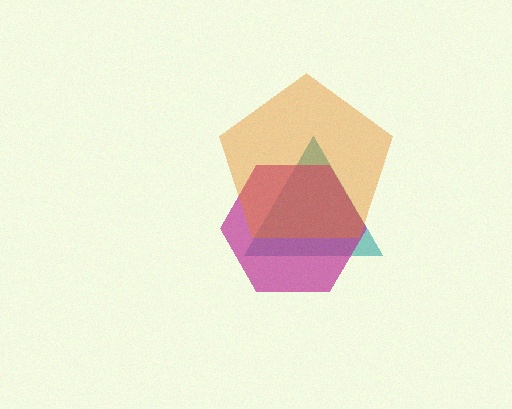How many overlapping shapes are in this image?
There are 3 overlapping shapes in the image.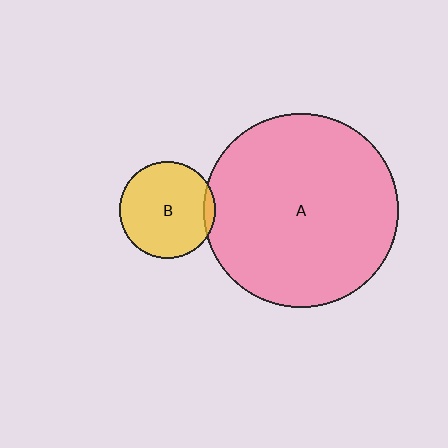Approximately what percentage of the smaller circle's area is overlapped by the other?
Approximately 5%.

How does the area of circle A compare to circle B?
Approximately 4.0 times.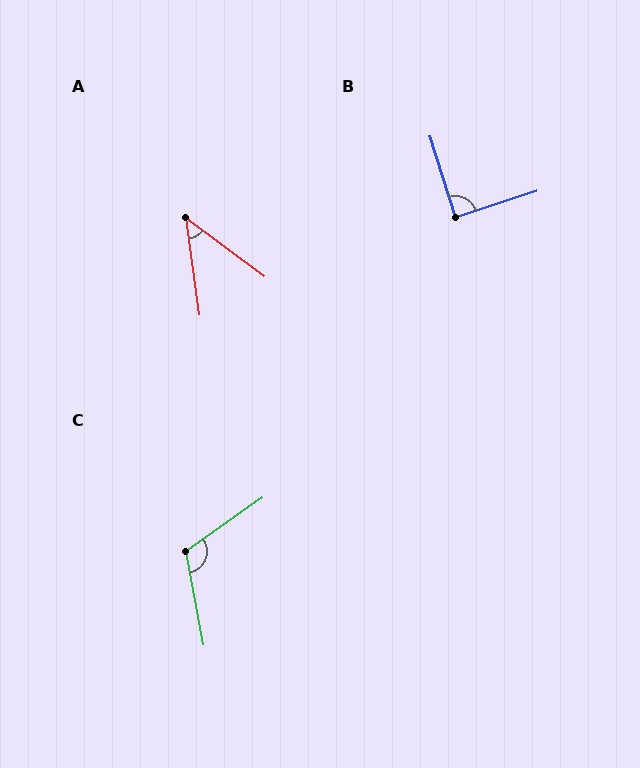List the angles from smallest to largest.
A (46°), B (90°), C (114°).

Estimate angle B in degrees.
Approximately 90 degrees.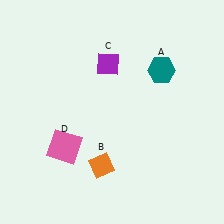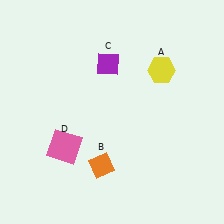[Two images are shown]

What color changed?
The hexagon (A) changed from teal in Image 1 to yellow in Image 2.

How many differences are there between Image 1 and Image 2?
There is 1 difference between the two images.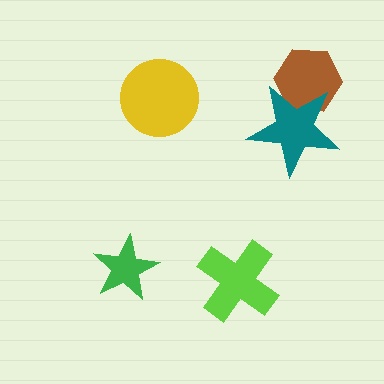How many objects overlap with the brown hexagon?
1 object overlaps with the brown hexagon.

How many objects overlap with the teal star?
1 object overlaps with the teal star.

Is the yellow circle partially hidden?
No, no other shape covers it.